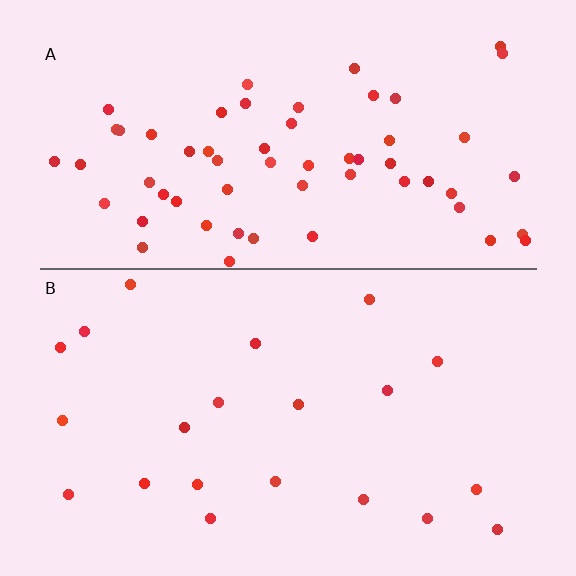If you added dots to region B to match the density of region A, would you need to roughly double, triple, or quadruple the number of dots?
Approximately triple.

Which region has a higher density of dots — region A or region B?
A (the top).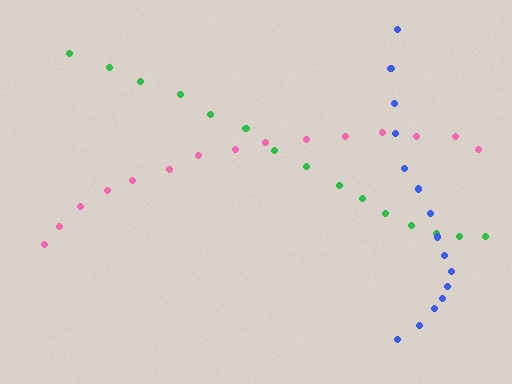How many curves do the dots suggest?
There are 3 distinct paths.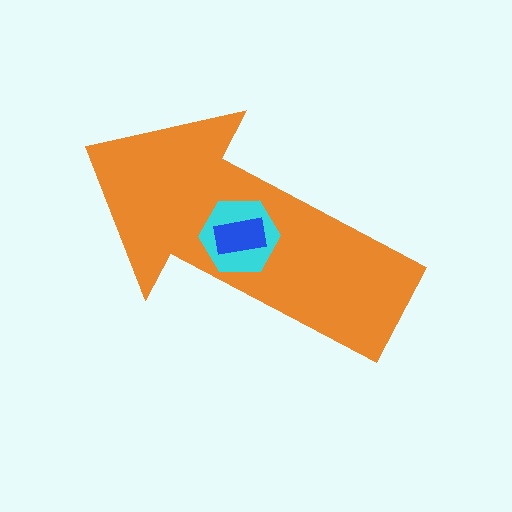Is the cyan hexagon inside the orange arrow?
Yes.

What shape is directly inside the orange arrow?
The cyan hexagon.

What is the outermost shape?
The orange arrow.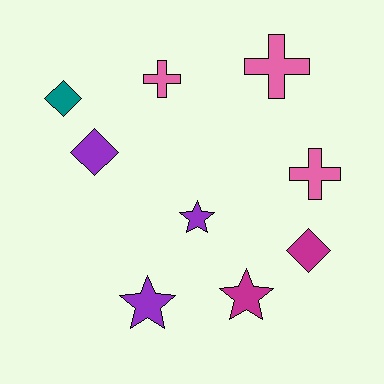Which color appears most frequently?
Purple, with 3 objects.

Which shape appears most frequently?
Diamond, with 3 objects.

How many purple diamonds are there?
There is 1 purple diamond.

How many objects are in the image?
There are 9 objects.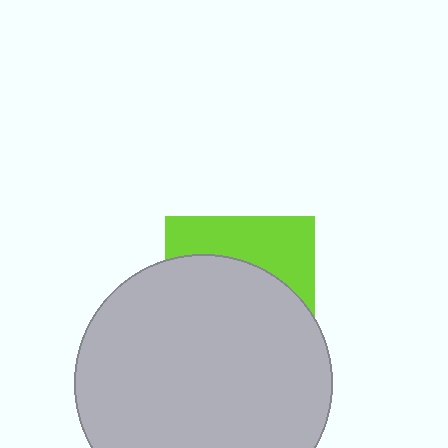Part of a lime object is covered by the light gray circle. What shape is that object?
It is a square.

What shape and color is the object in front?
The object in front is a light gray circle.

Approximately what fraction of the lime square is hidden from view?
Roughly 65% of the lime square is hidden behind the light gray circle.